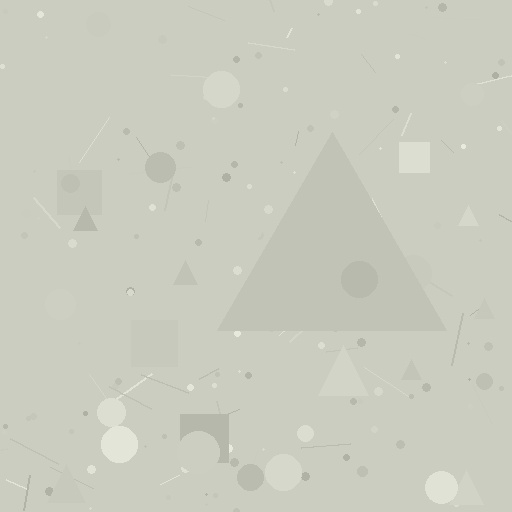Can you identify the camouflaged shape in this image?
The camouflaged shape is a triangle.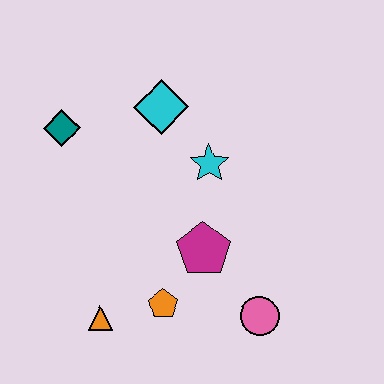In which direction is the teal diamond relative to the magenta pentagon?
The teal diamond is to the left of the magenta pentagon.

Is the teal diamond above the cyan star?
Yes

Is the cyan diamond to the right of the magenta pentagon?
No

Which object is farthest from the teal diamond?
The pink circle is farthest from the teal diamond.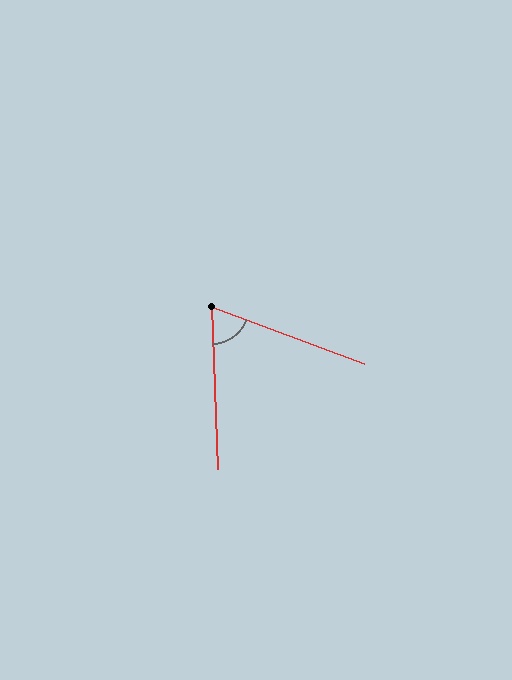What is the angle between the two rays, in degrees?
Approximately 67 degrees.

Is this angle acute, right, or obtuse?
It is acute.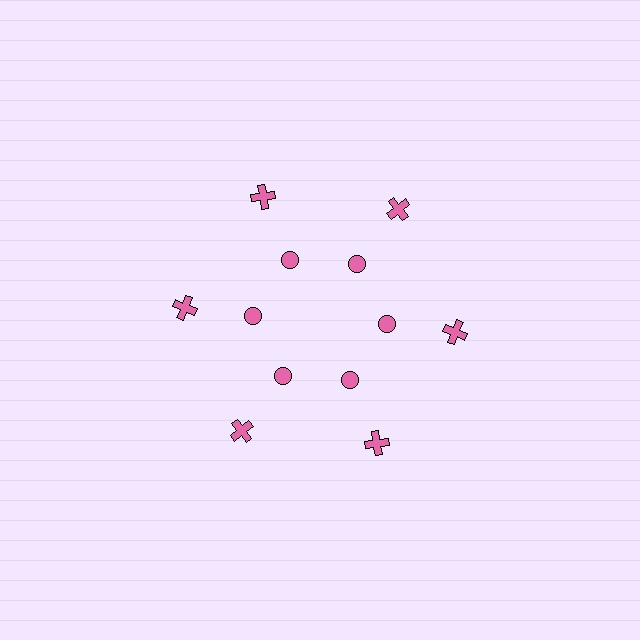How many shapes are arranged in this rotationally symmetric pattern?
There are 12 shapes, arranged in 6 groups of 2.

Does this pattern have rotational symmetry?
Yes, this pattern has 6-fold rotational symmetry. It looks the same after rotating 60 degrees around the center.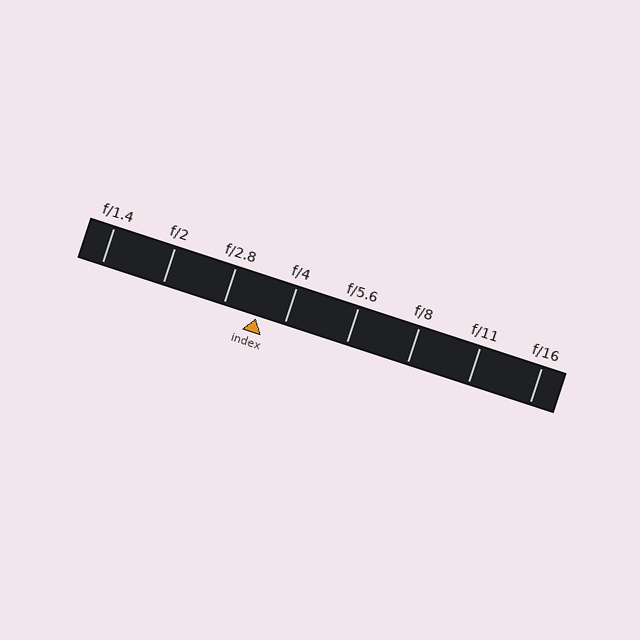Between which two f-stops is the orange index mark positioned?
The index mark is between f/2.8 and f/4.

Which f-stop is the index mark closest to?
The index mark is closest to f/4.